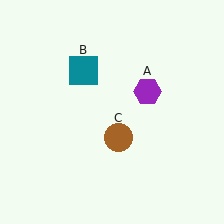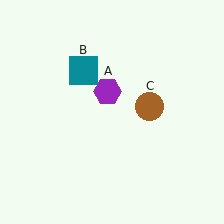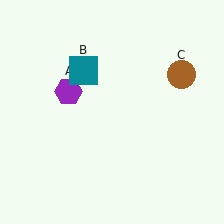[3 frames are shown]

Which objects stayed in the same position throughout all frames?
Teal square (object B) remained stationary.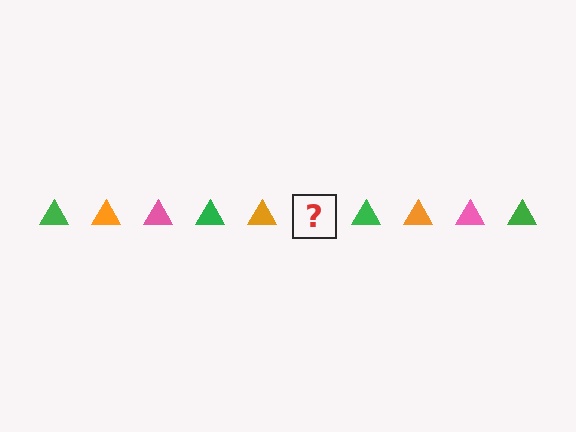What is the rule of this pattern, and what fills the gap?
The rule is that the pattern cycles through green, orange, pink triangles. The gap should be filled with a pink triangle.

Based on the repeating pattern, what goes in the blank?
The blank should be a pink triangle.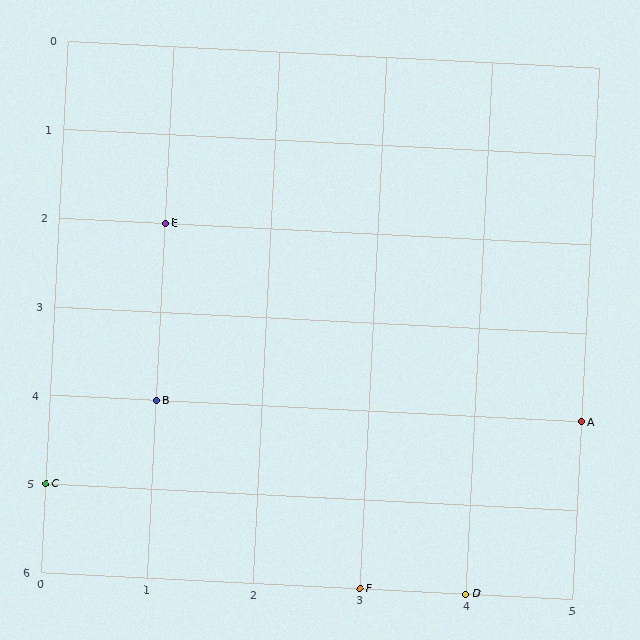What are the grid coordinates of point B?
Point B is at grid coordinates (1, 4).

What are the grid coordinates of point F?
Point F is at grid coordinates (3, 6).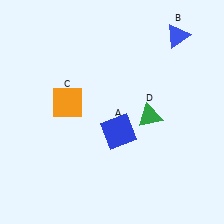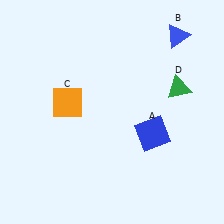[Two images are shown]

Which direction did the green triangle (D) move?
The green triangle (D) moved right.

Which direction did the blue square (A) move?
The blue square (A) moved right.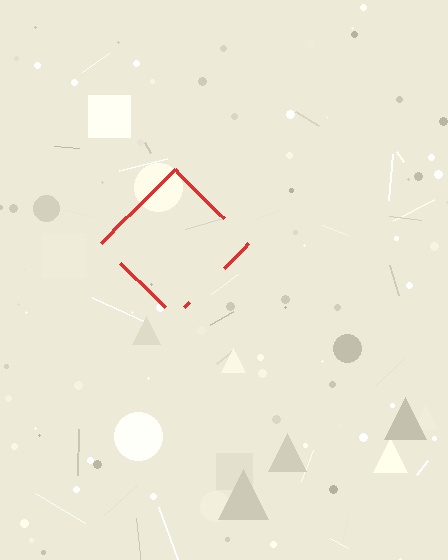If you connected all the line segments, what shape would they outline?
They would outline a diamond.